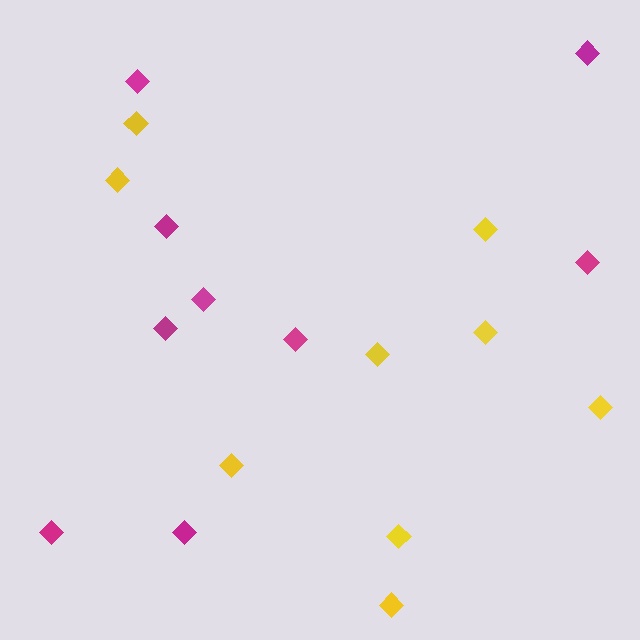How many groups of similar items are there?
There are 2 groups: one group of magenta diamonds (9) and one group of yellow diamonds (9).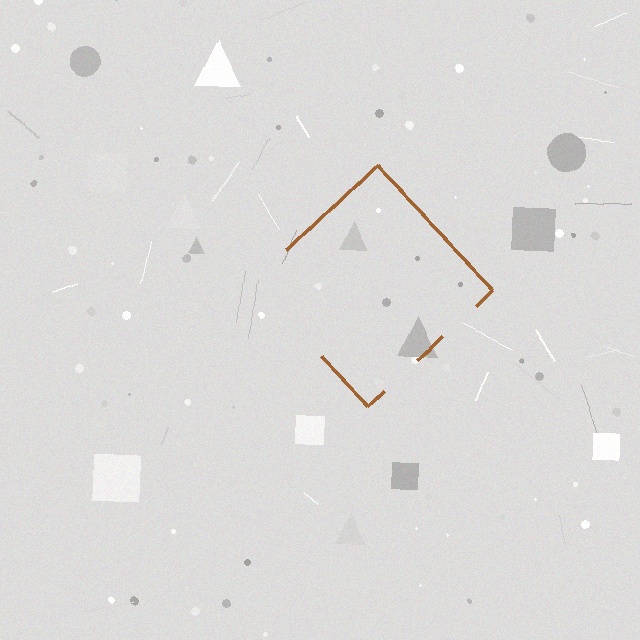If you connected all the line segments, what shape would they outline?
They would outline a diamond.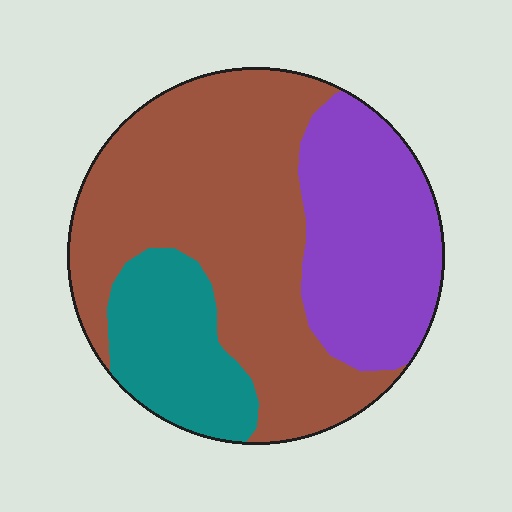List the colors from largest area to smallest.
From largest to smallest: brown, purple, teal.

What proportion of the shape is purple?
Purple takes up about one quarter (1/4) of the shape.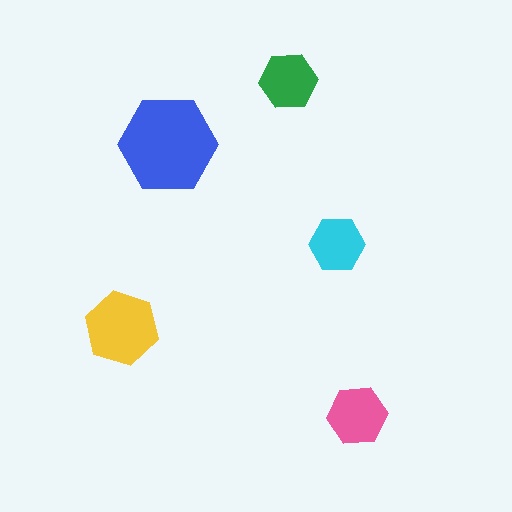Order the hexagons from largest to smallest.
the blue one, the yellow one, the pink one, the green one, the cyan one.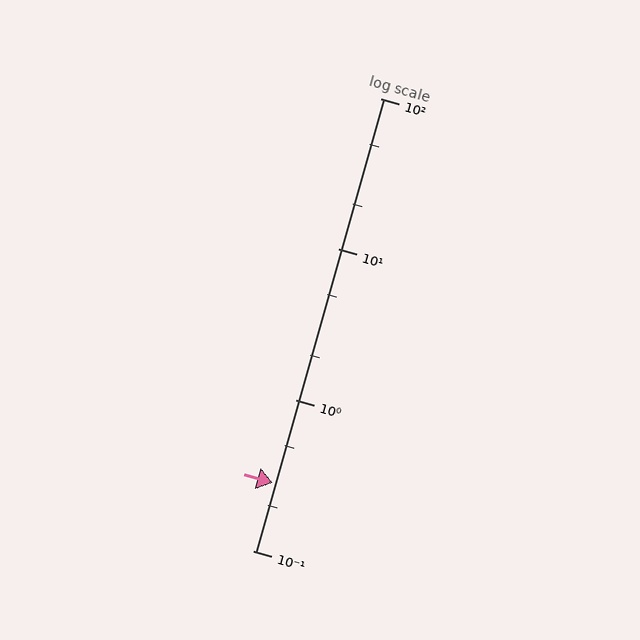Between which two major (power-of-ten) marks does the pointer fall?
The pointer is between 0.1 and 1.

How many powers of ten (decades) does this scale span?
The scale spans 3 decades, from 0.1 to 100.